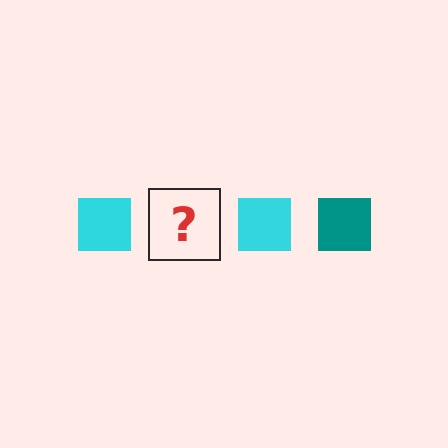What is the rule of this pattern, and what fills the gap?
The rule is that the pattern cycles through cyan, teal squares. The gap should be filled with a teal square.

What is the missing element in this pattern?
The missing element is a teal square.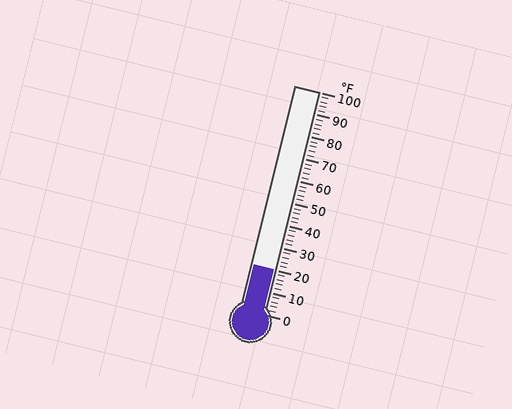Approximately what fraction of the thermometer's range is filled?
The thermometer is filled to approximately 20% of its range.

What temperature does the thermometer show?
The thermometer shows approximately 20°F.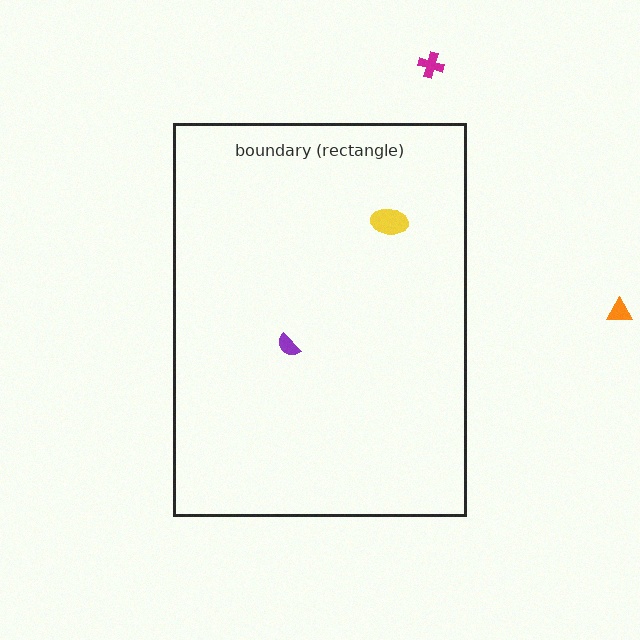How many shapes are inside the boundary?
2 inside, 2 outside.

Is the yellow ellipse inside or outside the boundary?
Inside.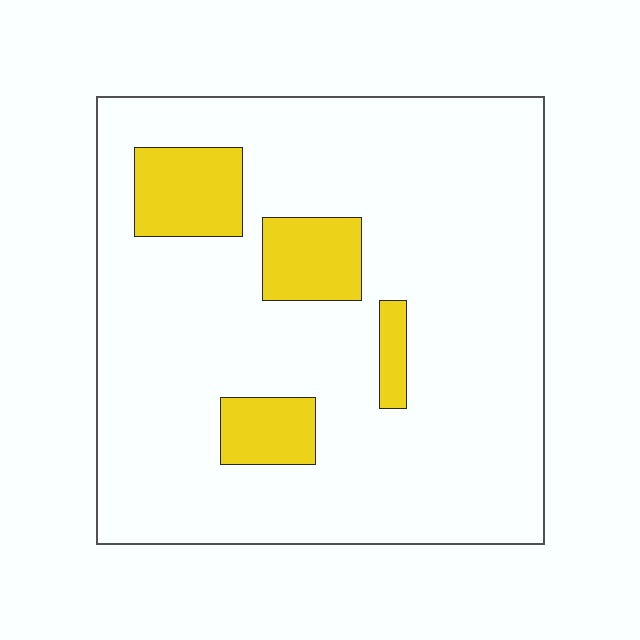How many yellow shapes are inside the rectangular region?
4.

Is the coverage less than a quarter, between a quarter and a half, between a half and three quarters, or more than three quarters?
Less than a quarter.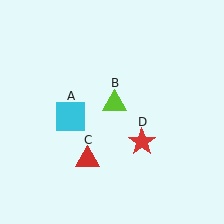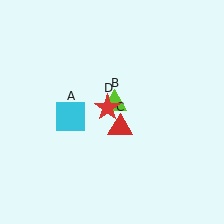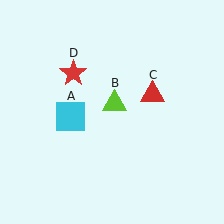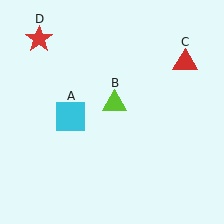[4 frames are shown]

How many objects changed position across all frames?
2 objects changed position: red triangle (object C), red star (object D).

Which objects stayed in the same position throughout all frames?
Cyan square (object A) and lime triangle (object B) remained stationary.